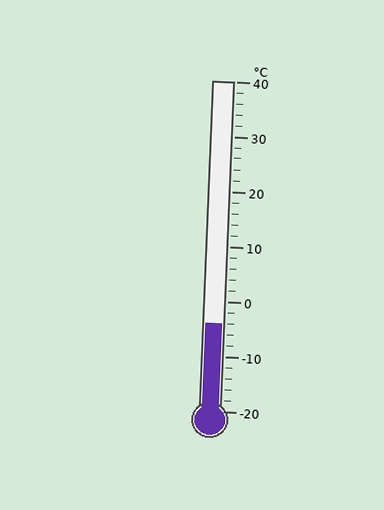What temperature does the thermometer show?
The thermometer shows approximately -4°C.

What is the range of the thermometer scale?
The thermometer scale ranges from -20°C to 40°C.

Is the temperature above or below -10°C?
The temperature is above -10°C.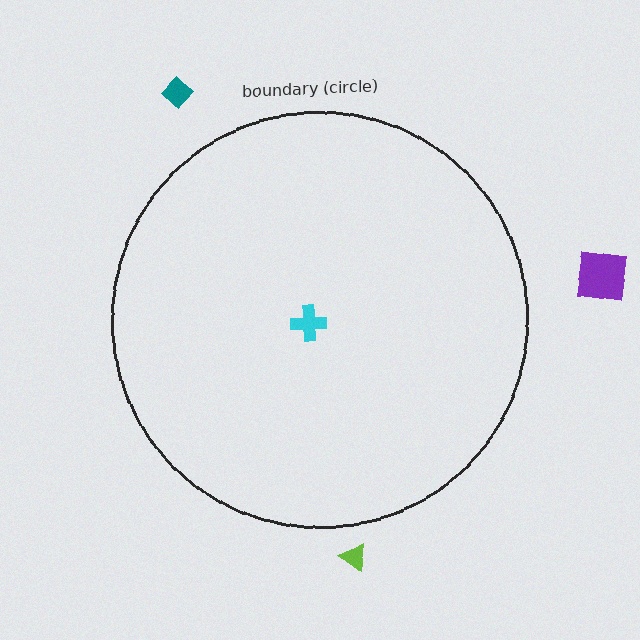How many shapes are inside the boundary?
1 inside, 3 outside.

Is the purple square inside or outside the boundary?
Outside.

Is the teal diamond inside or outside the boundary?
Outside.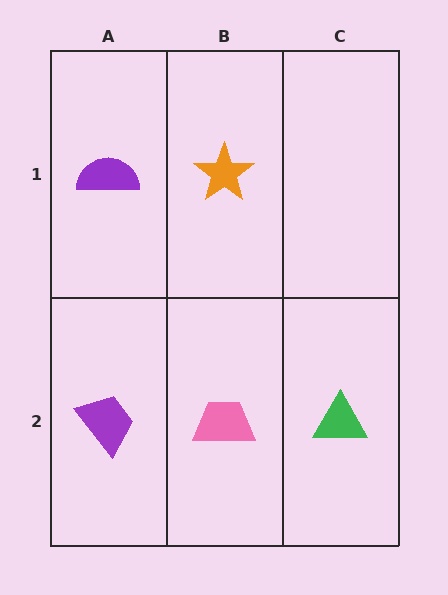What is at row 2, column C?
A green triangle.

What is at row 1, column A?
A purple semicircle.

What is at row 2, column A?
A purple trapezoid.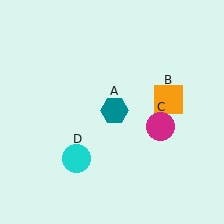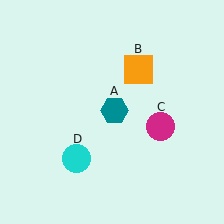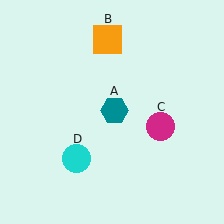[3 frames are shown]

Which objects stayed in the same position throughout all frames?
Teal hexagon (object A) and magenta circle (object C) and cyan circle (object D) remained stationary.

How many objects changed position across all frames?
1 object changed position: orange square (object B).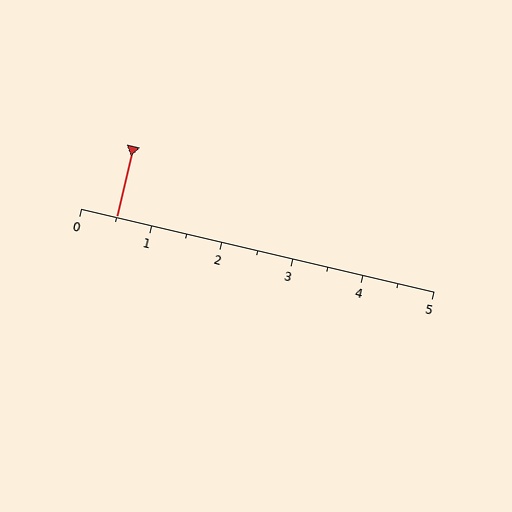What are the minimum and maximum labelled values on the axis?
The axis runs from 0 to 5.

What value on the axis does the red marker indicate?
The marker indicates approximately 0.5.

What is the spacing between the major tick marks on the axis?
The major ticks are spaced 1 apart.